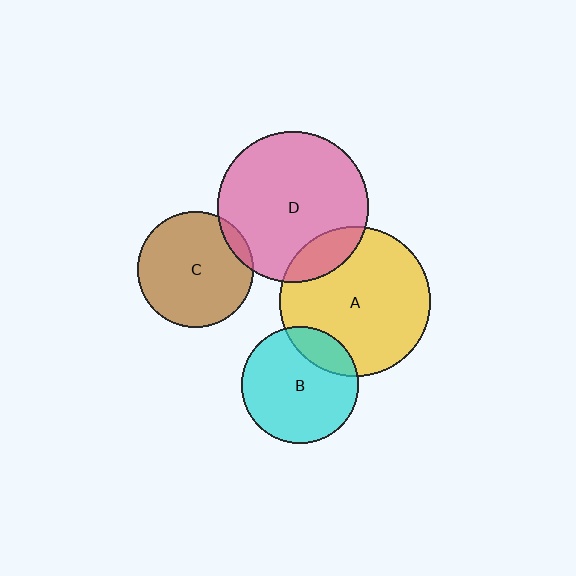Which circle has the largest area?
Circle D (pink).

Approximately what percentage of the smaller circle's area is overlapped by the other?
Approximately 10%.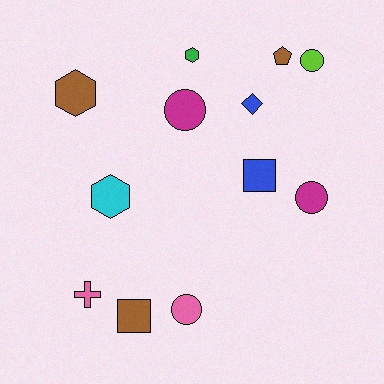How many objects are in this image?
There are 12 objects.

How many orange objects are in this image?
There are no orange objects.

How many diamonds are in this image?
There is 1 diamond.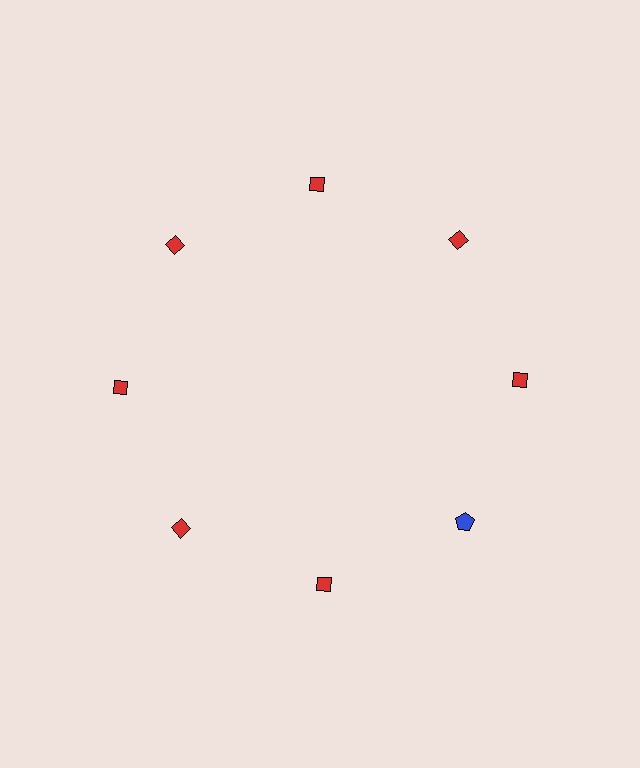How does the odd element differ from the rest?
It differs in both color (blue instead of red) and shape (pentagon instead of diamond).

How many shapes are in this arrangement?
There are 8 shapes arranged in a ring pattern.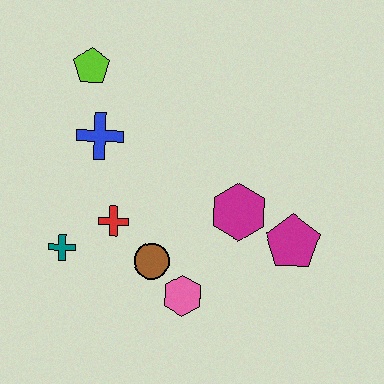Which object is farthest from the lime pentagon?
The magenta pentagon is farthest from the lime pentagon.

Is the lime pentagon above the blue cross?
Yes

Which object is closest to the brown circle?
The pink hexagon is closest to the brown circle.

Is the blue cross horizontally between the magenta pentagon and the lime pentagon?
Yes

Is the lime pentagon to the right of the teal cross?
Yes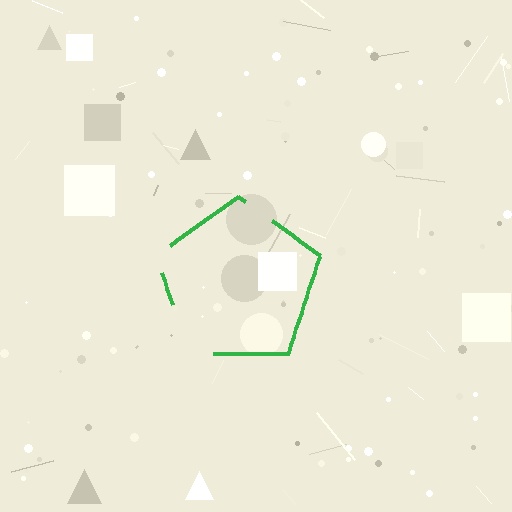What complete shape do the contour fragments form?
The contour fragments form a pentagon.